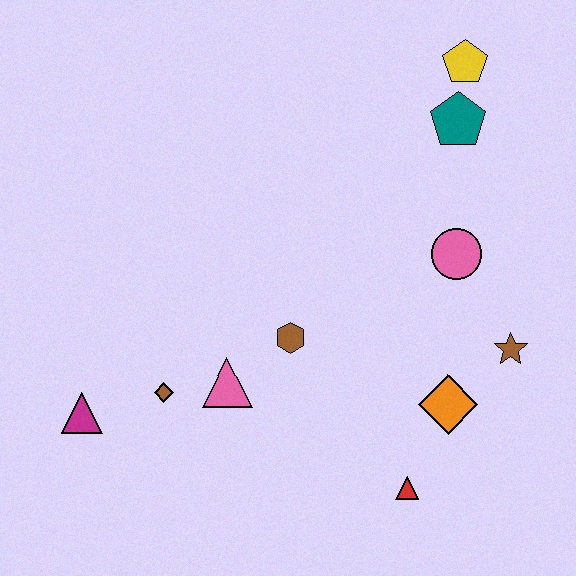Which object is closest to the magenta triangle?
The brown diamond is closest to the magenta triangle.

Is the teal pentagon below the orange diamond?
No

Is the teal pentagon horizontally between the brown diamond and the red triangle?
No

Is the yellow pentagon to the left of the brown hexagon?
No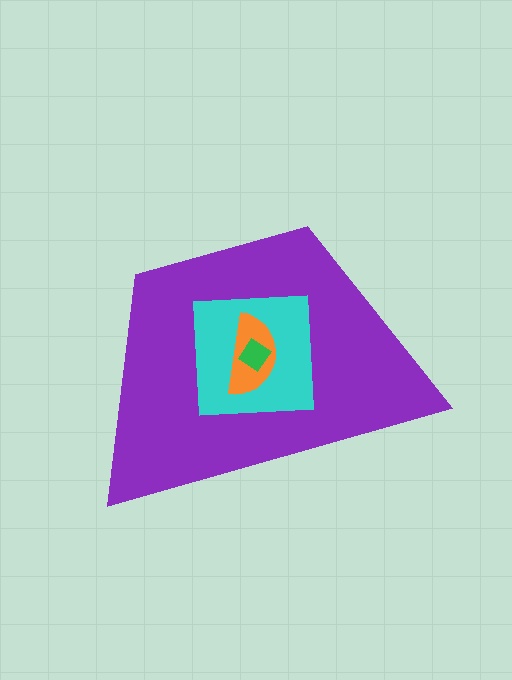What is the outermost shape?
The purple trapezoid.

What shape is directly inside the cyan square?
The orange semicircle.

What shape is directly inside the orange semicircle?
The green diamond.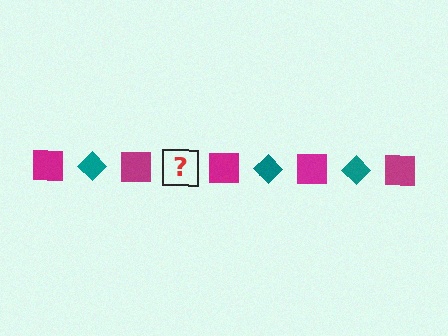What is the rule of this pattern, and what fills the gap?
The rule is that the pattern alternates between magenta square and teal diamond. The gap should be filled with a teal diamond.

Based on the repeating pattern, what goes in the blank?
The blank should be a teal diamond.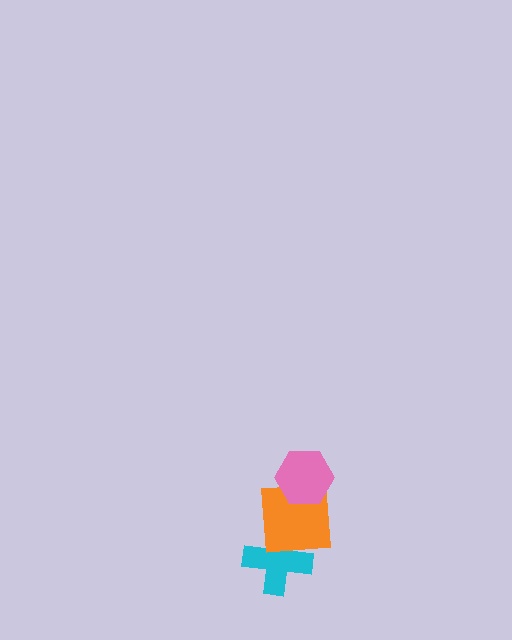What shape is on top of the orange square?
The pink hexagon is on top of the orange square.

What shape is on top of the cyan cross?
The orange square is on top of the cyan cross.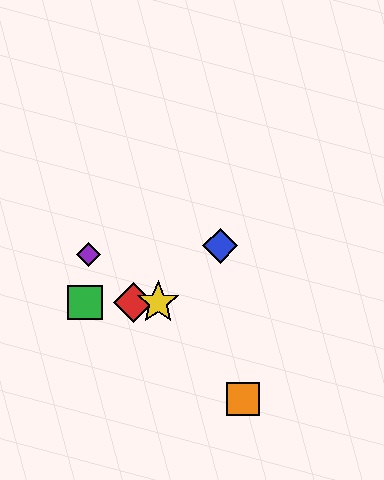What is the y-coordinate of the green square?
The green square is at y≈302.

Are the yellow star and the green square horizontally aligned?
Yes, both are at y≈302.